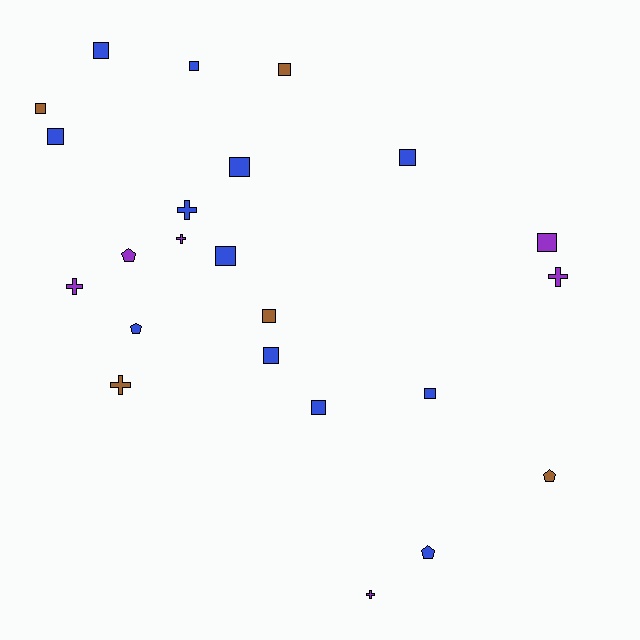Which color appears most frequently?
Blue, with 12 objects.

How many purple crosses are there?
There are 4 purple crosses.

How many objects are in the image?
There are 23 objects.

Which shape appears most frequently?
Square, with 13 objects.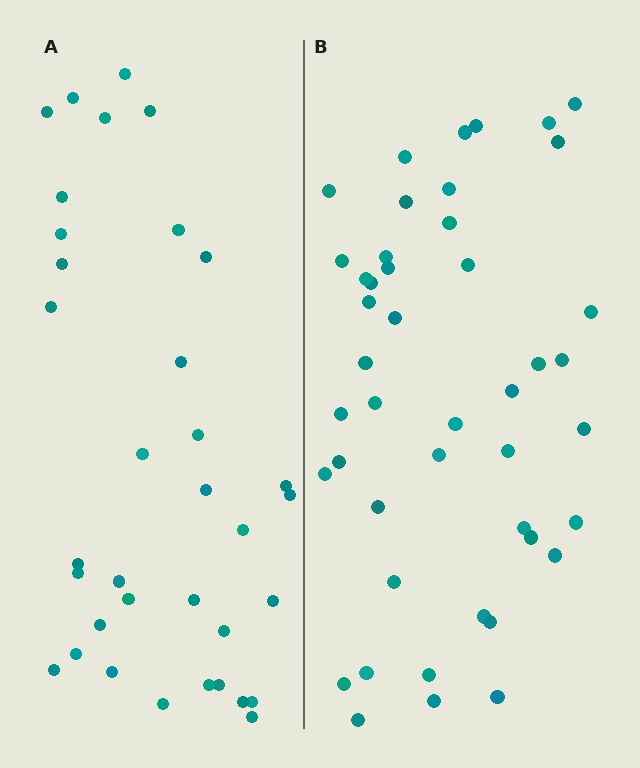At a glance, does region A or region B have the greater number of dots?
Region B (the right region) has more dots.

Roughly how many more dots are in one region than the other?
Region B has roughly 10 or so more dots than region A.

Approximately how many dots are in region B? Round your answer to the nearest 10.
About 40 dots. (The exact count is 45, which rounds to 40.)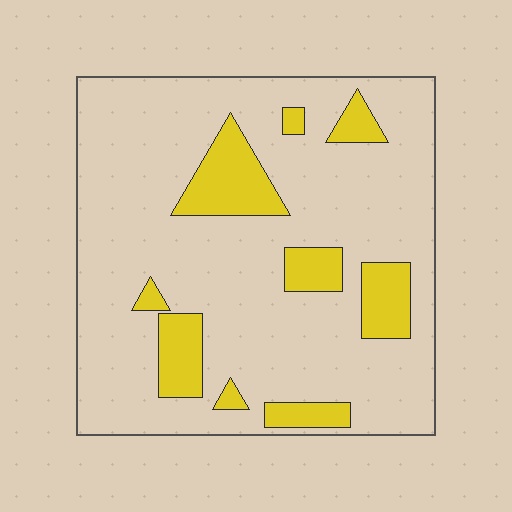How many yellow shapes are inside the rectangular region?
9.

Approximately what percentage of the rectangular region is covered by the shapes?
Approximately 20%.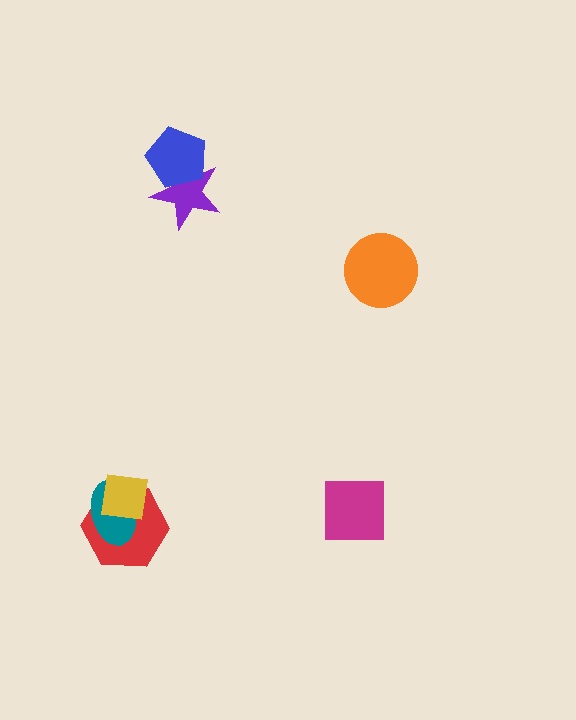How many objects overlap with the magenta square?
0 objects overlap with the magenta square.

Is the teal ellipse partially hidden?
Yes, it is partially covered by another shape.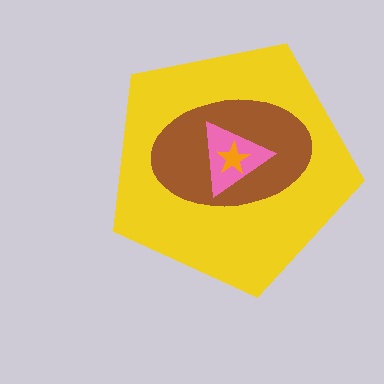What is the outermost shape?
The yellow pentagon.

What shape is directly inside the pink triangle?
The orange star.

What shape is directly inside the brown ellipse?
The pink triangle.